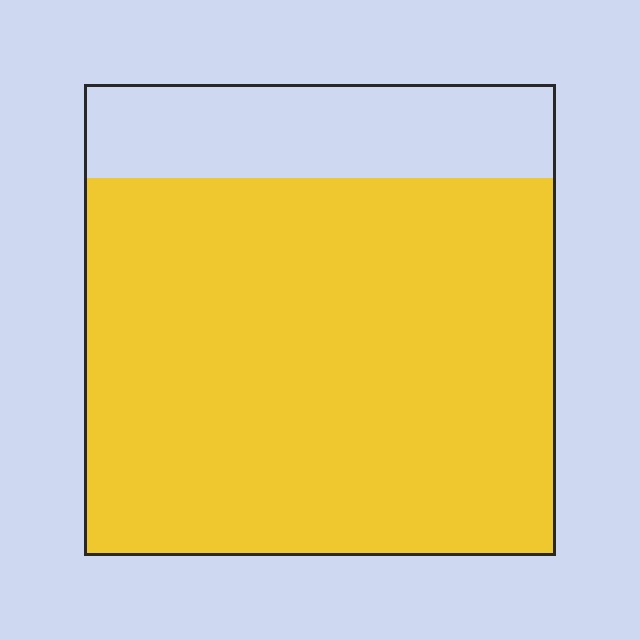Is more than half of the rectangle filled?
Yes.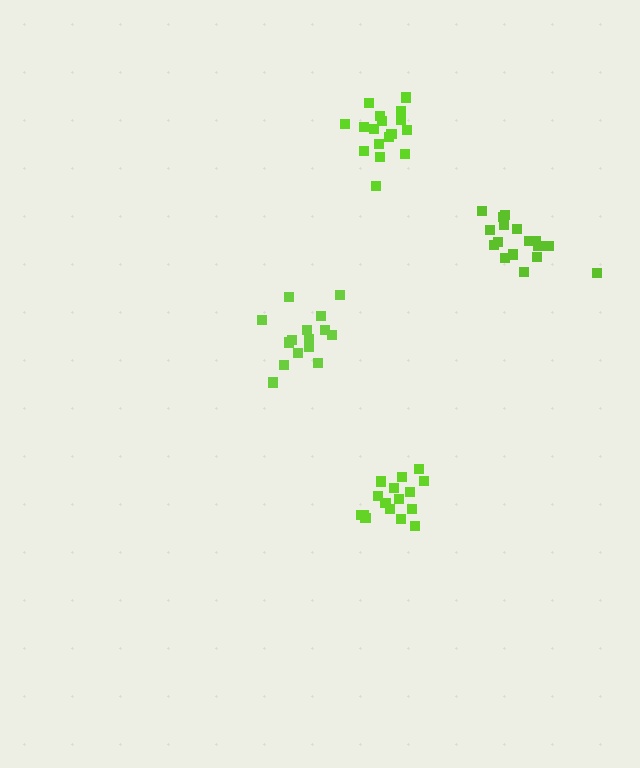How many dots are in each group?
Group 1: 16 dots, Group 2: 17 dots, Group 3: 15 dots, Group 4: 17 dots (65 total).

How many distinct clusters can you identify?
There are 4 distinct clusters.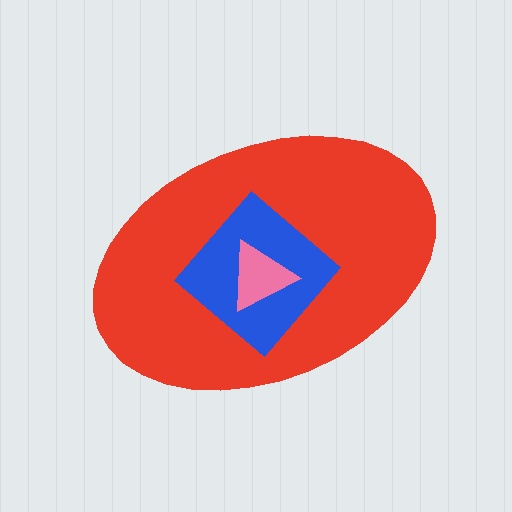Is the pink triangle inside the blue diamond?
Yes.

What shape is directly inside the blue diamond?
The pink triangle.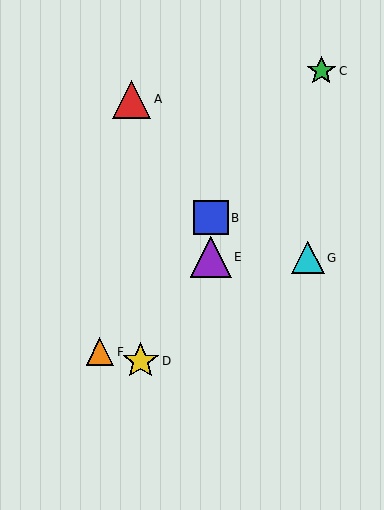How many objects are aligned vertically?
2 objects (B, E) are aligned vertically.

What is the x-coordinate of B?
Object B is at x≈211.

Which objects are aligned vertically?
Objects B, E are aligned vertically.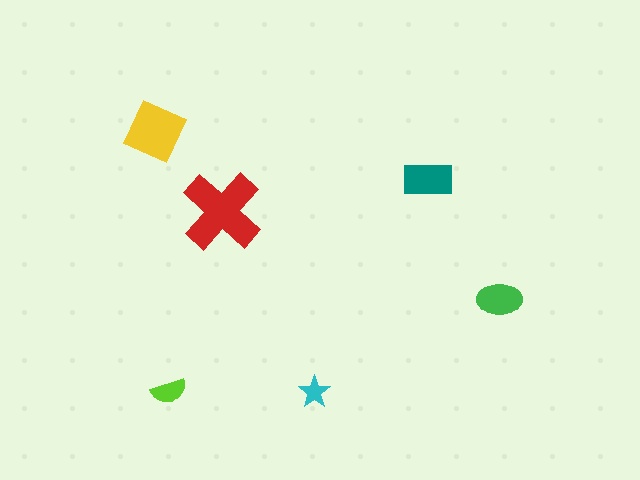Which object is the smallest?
The cyan star.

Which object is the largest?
The red cross.